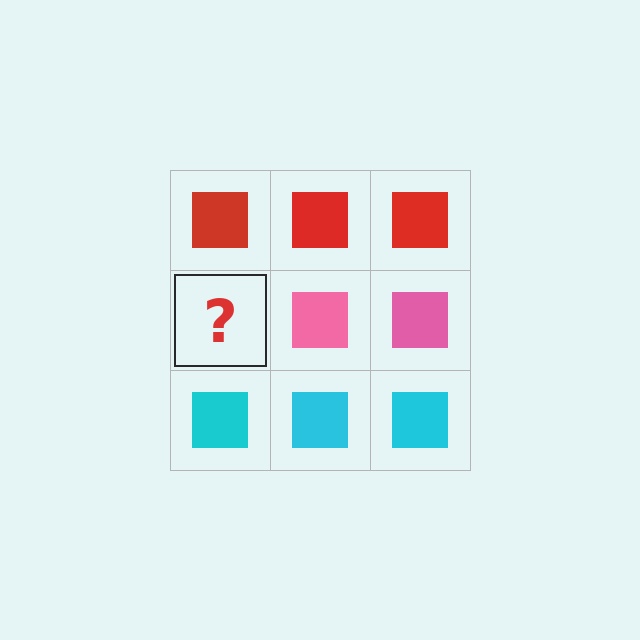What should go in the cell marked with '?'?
The missing cell should contain a pink square.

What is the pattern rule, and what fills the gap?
The rule is that each row has a consistent color. The gap should be filled with a pink square.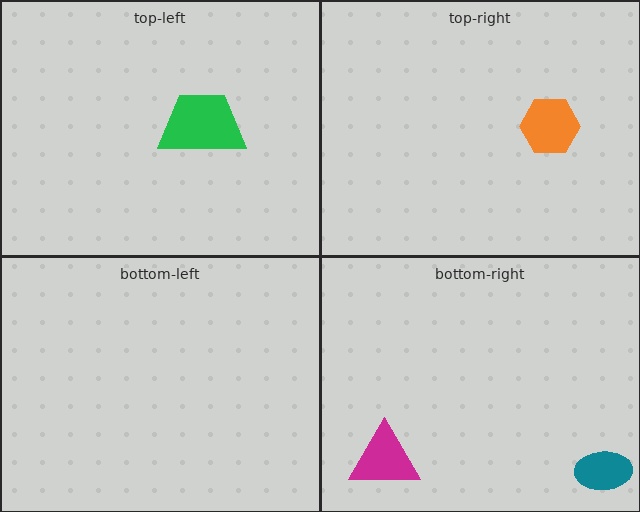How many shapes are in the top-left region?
1.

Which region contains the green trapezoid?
The top-left region.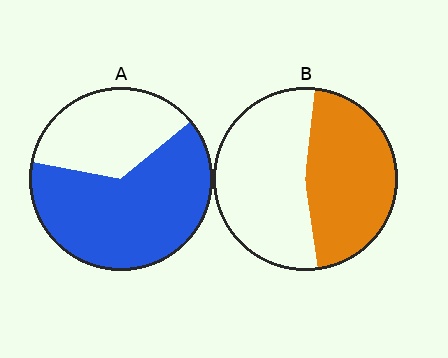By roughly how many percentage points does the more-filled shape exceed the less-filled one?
By roughly 20 percentage points (A over B).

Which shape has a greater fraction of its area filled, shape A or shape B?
Shape A.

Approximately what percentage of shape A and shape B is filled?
A is approximately 65% and B is approximately 45%.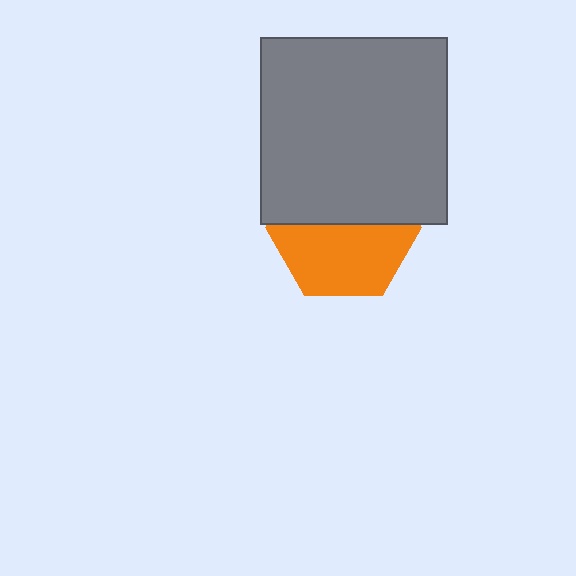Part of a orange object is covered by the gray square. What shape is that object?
It is a hexagon.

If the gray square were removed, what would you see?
You would see the complete orange hexagon.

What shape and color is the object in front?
The object in front is a gray square.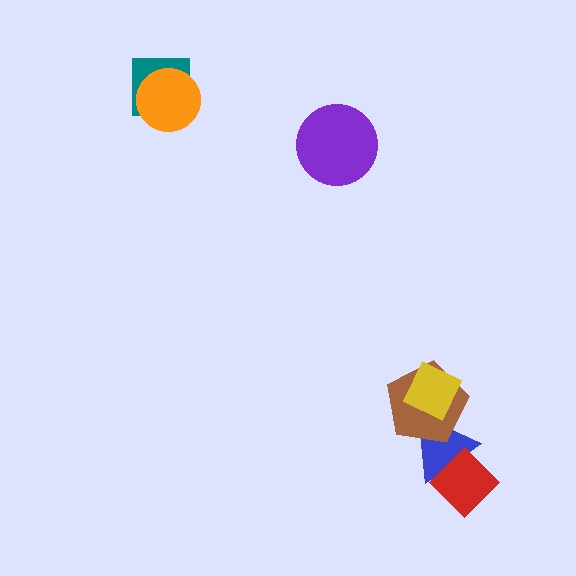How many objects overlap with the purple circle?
0 objects overlap with the purple circle.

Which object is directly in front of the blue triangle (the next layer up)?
The brown pentagon is directly in front of the blue triangle.